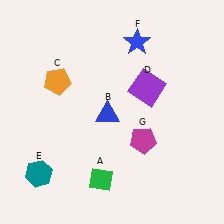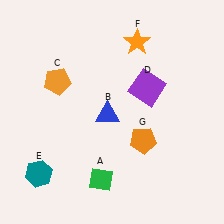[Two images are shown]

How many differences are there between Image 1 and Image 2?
There are 2 differences between the two images.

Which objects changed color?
F changed from blue to orange. G changed from magenta to orange.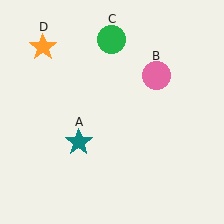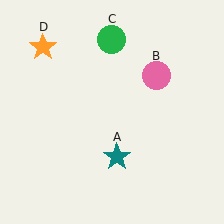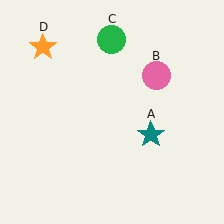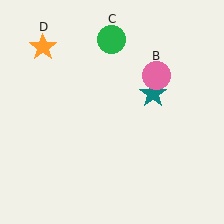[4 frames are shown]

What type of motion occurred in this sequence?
The teal star (object A) rotated counterclockwise around the center of the scene.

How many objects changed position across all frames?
1 object changed position: teal star (object A).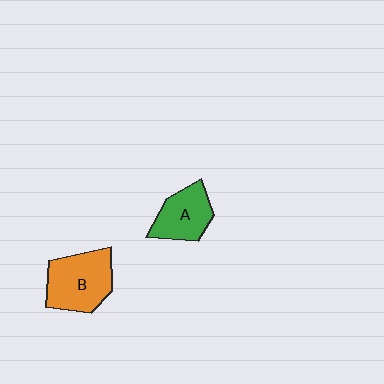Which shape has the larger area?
Shape B (orange).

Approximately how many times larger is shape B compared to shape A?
Approximately 1.4 times.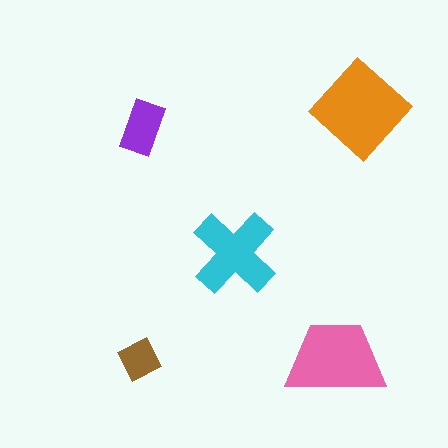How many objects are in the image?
There are 5 objects in the image.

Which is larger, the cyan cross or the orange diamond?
The orange diamond.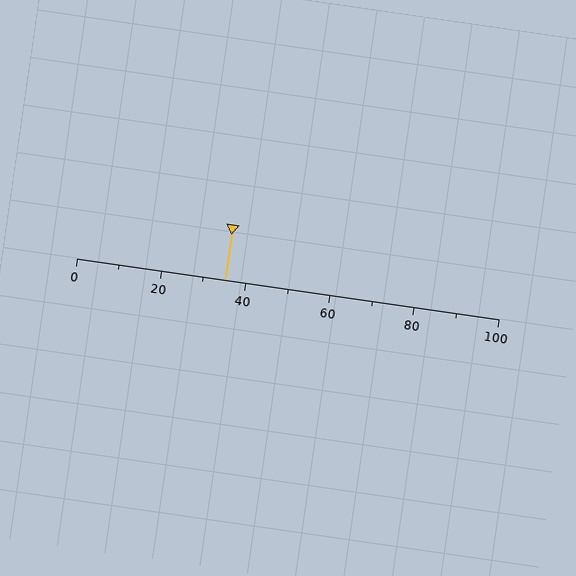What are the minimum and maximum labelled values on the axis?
The axis runs from 0 to 100.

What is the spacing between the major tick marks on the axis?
The major ticks are spaced 20 apart.